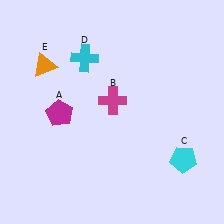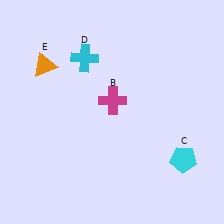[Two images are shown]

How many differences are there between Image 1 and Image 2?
There is 1 difference between the two images.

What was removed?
The magenta pentagon (A) was removed in Image 2.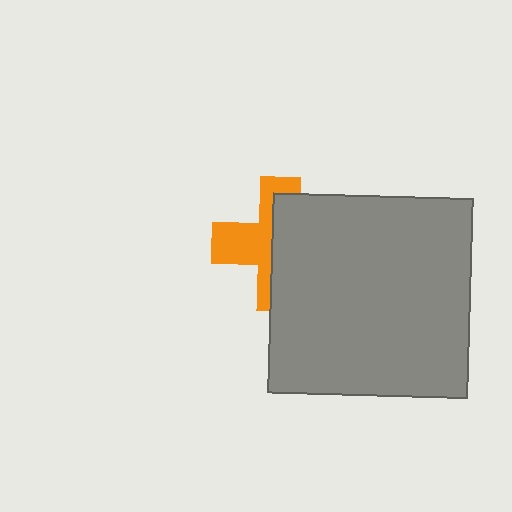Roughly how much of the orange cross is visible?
A small part of it is visible (roughly 45%).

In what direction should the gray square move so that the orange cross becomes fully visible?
The gray square should move right. That is the shortest direction to clear the overlap and leave the orange cross fully visible.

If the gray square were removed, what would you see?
You would see the complete orange cross.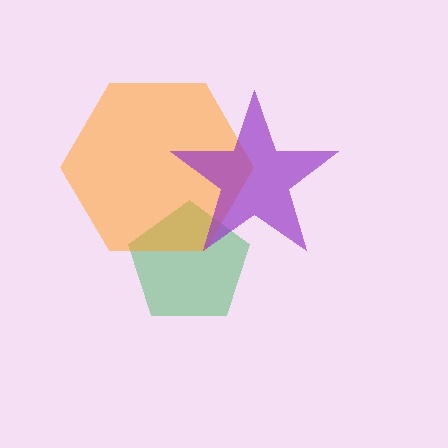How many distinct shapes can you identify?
There are 3 distinct shapes: a green pentagon, an orange hexagon, a purple star.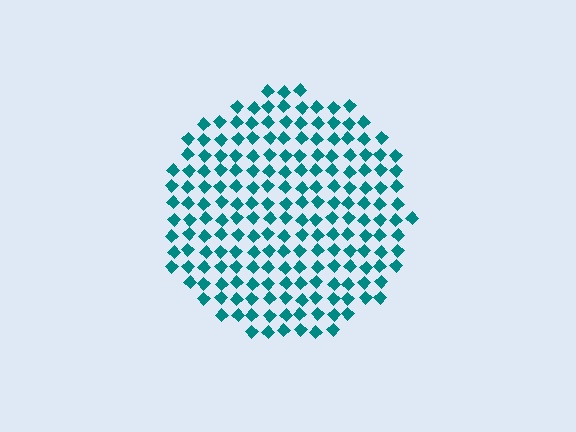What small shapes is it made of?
It is made of small diamonds.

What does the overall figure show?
The overall figure shows a circle.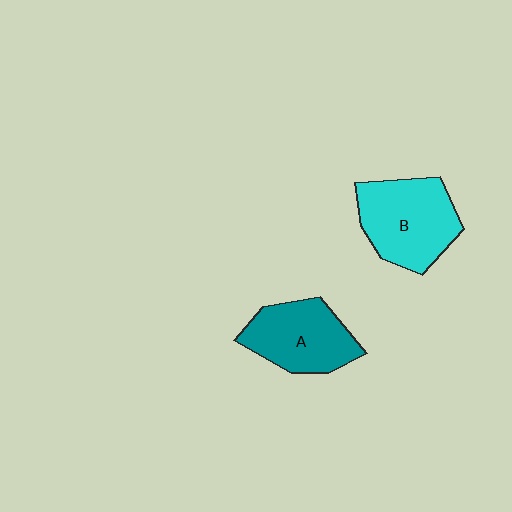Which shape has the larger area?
Shape B (cyan).